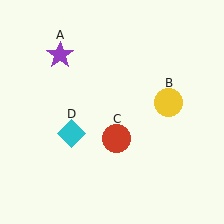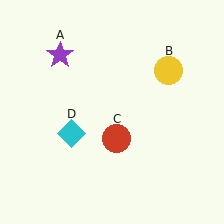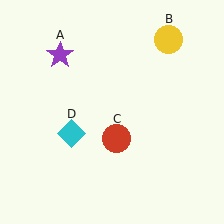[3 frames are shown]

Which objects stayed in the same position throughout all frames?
Purple star (object A) and red circle (object C) and cyan diamond (object D) remained stationary.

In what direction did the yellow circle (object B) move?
The yellow circle (object B) moved up.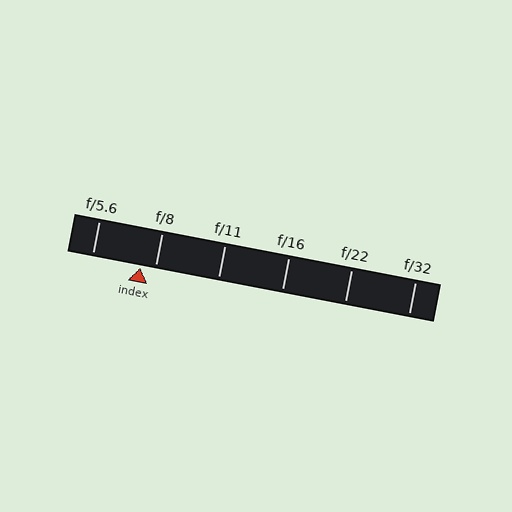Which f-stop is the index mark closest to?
The index mark is closest to f/8.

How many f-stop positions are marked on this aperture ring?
There are 6 f-stop positions marked.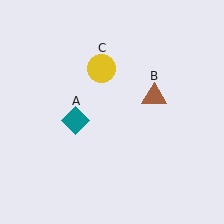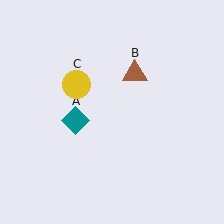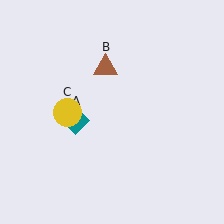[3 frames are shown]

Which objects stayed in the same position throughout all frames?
Teal diamond (object A) remained stationary.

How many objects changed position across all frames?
2 objects changed position: brown triangle (object B), yellow circle (object C).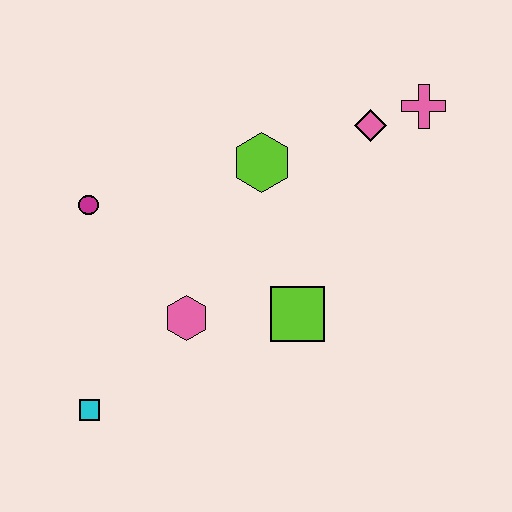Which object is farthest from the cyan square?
The pink cross is farthest from the cyan square.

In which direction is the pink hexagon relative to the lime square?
The pink hexagon is to the left of the lime square.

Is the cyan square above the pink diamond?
No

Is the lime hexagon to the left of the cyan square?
No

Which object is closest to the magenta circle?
The pink hexagon is closest to the magenta circle.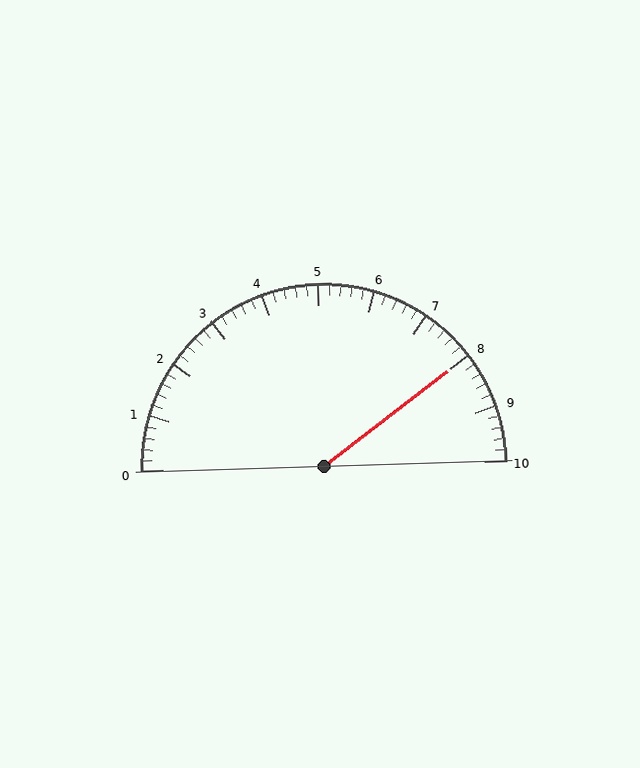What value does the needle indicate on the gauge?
The needle indicates approximately 8.0.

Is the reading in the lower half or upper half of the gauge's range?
The reading is in the upper half of the range (0 to 10).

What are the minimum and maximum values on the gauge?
The gauge ranges from 0 to 10.